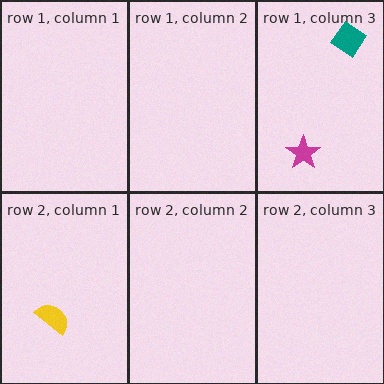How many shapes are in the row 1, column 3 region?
2.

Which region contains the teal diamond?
The row 1, column 3 region.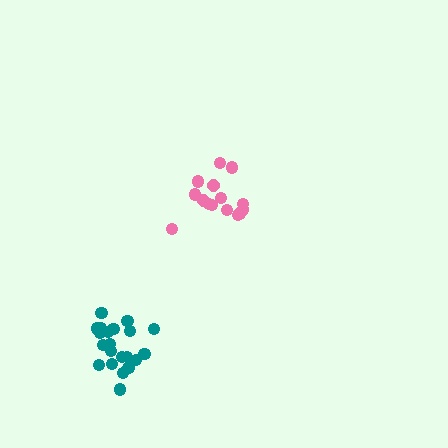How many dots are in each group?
Group 1: 21 dots, Group 2: 15 dots (36 total).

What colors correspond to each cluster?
The clusters are colored: teal, pink.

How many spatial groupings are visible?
There are 2 spatial groupings.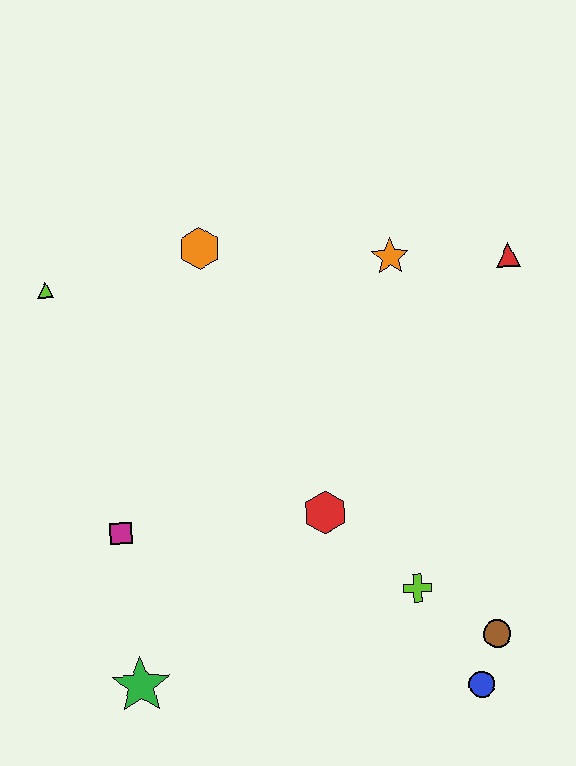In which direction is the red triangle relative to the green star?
The red triangle is above the green star.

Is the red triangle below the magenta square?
No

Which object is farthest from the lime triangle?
The blue circle is farthest from the lime triangle.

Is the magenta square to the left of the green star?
Yes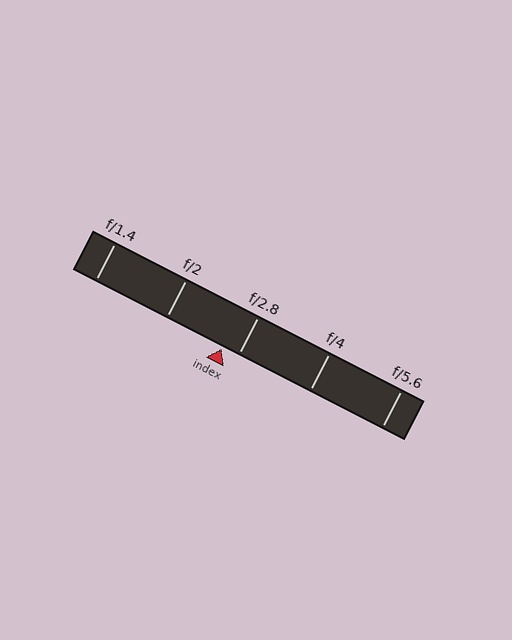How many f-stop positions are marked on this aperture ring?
There are 5 f-stop positions marked.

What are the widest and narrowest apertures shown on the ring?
The widest aperture shown is f/1.4 and the narrowest is f/5.6.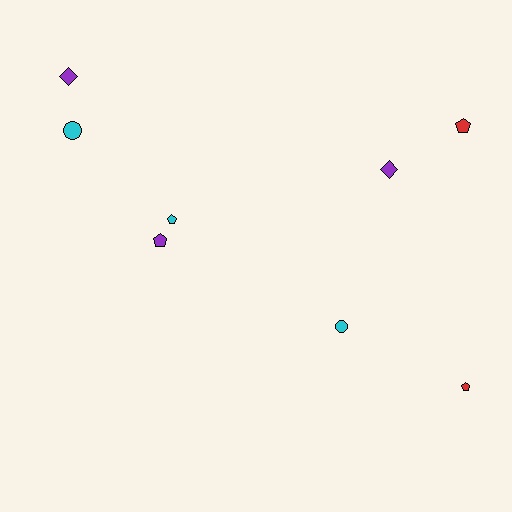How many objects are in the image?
There are 8 objects.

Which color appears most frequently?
Cyan, with 3 objects.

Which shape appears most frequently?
Pentagon, with 4 objects.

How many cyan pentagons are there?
There is 1 cyan pentagon.